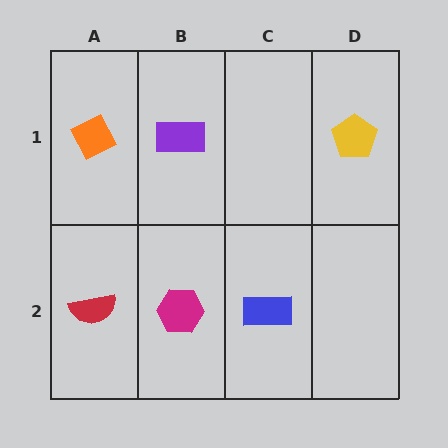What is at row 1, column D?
A yellow pentagon.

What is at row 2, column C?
A blue rectangle.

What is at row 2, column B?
A magenta hexagon.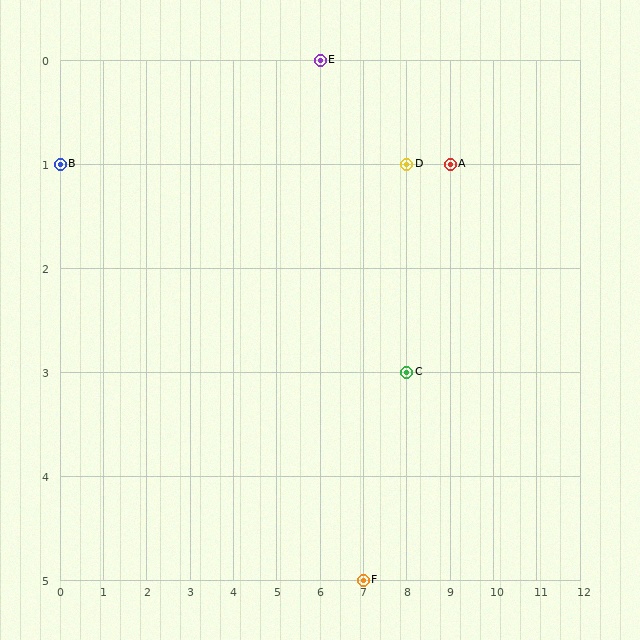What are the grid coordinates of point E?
Point E is at grid coordinates (6, 0).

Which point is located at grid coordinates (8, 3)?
Point C is at (8, 3).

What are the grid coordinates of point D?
Point D is at grid coordinates (8, 1).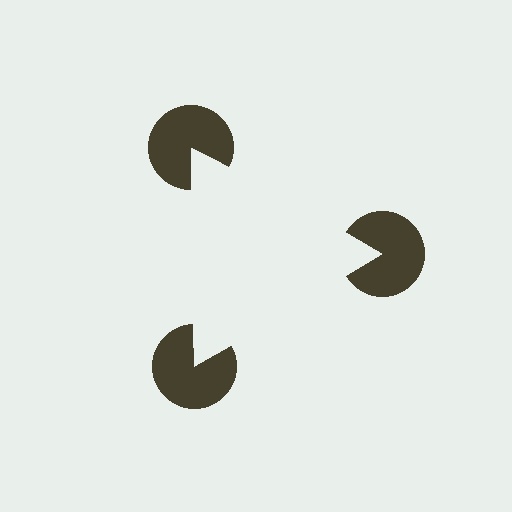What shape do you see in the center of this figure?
An illusory triangle — its edges are inferred from the aligned wedge cuts in the pac-man discs, not physically drawn.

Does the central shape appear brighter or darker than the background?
It typically appears slightly brighter than the background, even though no actual brightness change is drawn.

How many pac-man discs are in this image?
There are 3 — one at each vertex of the illusory triangle.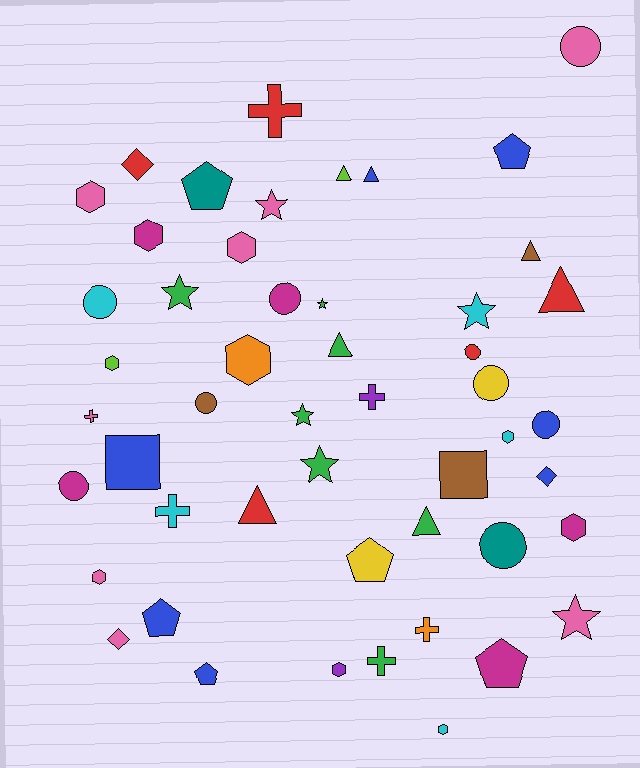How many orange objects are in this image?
There are 2 orange objects.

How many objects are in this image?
There are 50 objects.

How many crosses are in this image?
There are 6 crosses.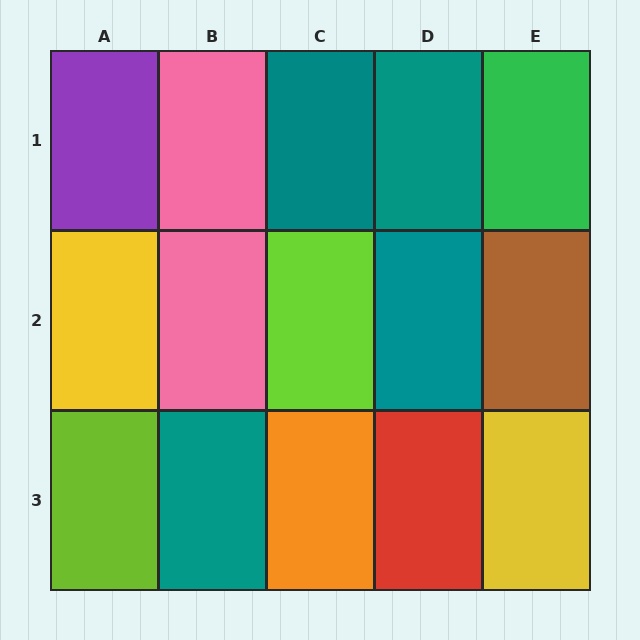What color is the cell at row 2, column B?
Pink.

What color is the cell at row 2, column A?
Yellow.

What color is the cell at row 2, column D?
Teal.